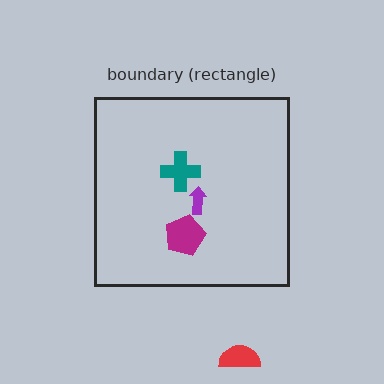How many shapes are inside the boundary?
3 inside, 1 outside.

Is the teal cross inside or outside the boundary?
Inside.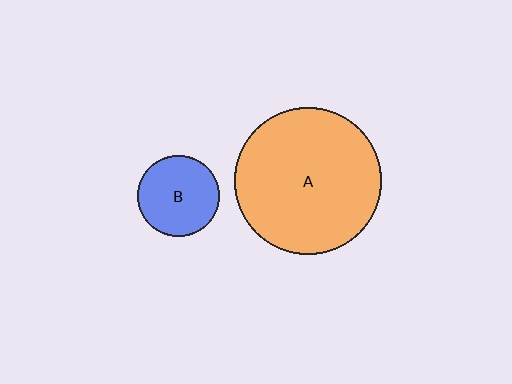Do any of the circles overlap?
No, none of the circles overlap.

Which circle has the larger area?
Circle A (orange).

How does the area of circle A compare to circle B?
Approximately 3.3 times.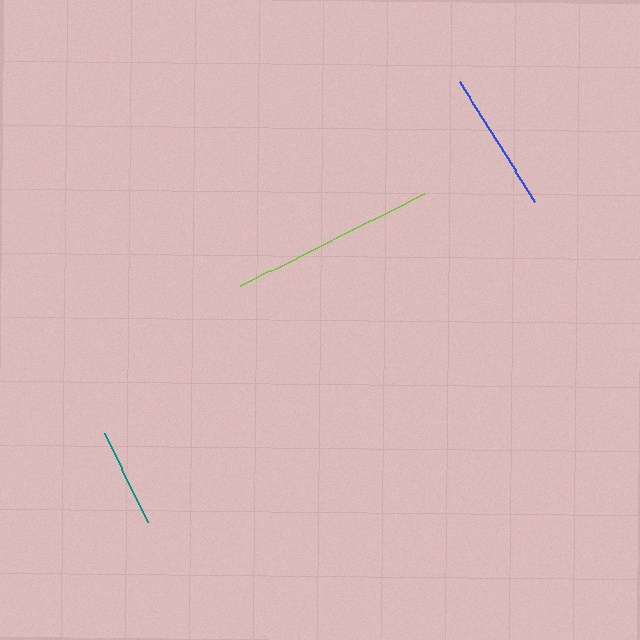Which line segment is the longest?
The lime line is the longest at approximately 206 pixels.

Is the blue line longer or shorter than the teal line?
The blue line is longer than the teal line.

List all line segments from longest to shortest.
From longest to shortest: lime, blue, teal.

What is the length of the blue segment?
The blue segment is approximately 142 pixels long.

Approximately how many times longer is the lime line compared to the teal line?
The lime line is approximately 2.1 times the length of the teal line.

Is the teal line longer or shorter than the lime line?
The lime line is longer than the teal line.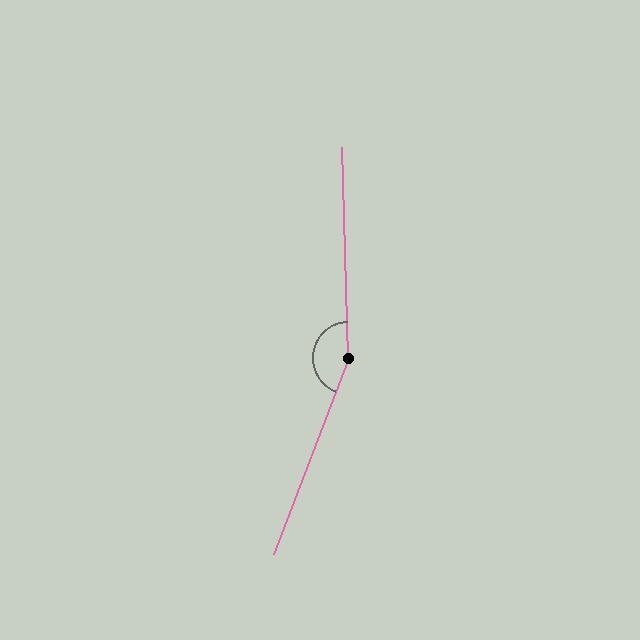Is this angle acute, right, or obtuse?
It is obtuse.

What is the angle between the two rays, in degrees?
Approximately 157 degrees.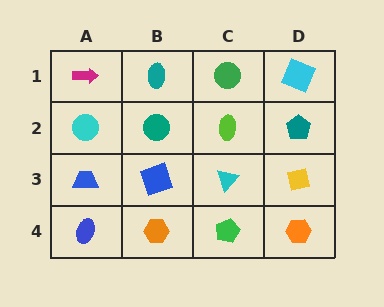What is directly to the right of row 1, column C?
A cyan square.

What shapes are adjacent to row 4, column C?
A cyan triangle (row 3, column C), an orange hexagon (row 4, column B), an orange hexagon (row 4, column D).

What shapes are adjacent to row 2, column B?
A teal ellipse (row 1, column B), a blue square (row 3, column B), a cyan circle (row 2, column A), a lime ellipse (row 2, column C).